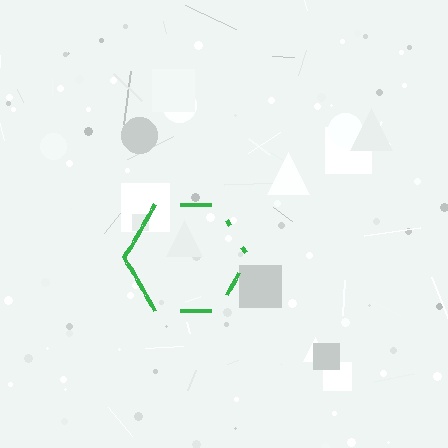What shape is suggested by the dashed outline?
The dashed outline suggests a hexagon.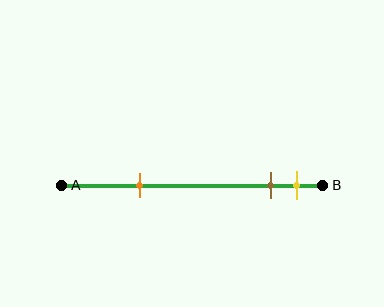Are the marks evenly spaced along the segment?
No, the marks are not evenly spaced.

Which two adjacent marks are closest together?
The brown and yellow marks are the closest adjacent pair.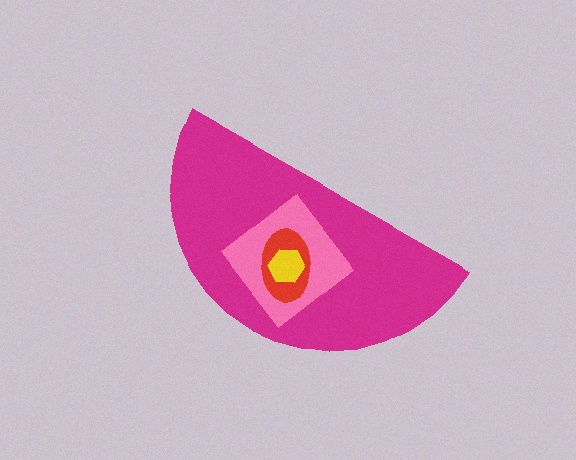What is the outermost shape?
The magenta semicircle.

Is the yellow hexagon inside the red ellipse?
Yes.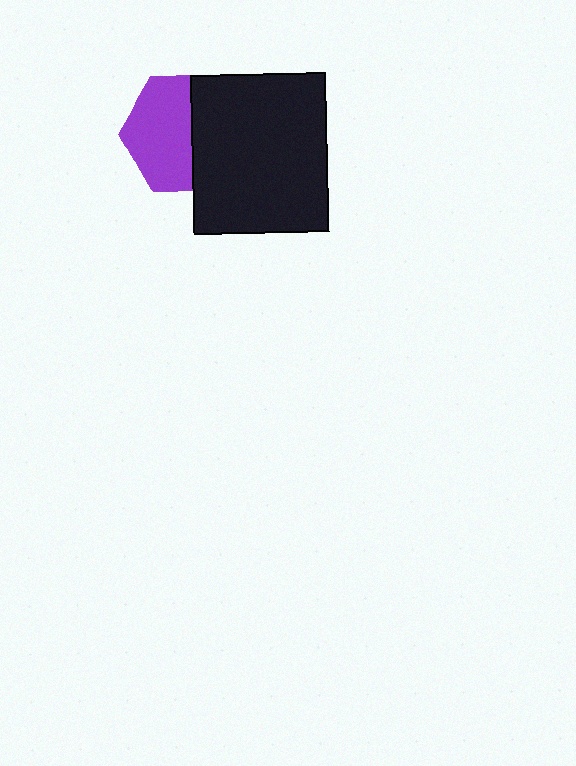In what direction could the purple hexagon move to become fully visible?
The purple hexagon could move left. That would shift it out from behind the black rectangle entirely.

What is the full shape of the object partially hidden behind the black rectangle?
The partially hidden object is a purple hexagon.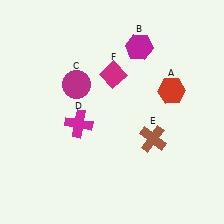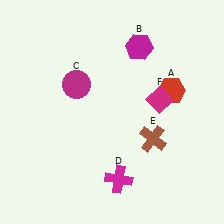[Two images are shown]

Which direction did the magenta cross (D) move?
The magenta cross (D) moved down.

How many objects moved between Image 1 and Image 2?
2 objects moved between the two images.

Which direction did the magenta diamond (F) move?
The magenta diamond (F) moved right.